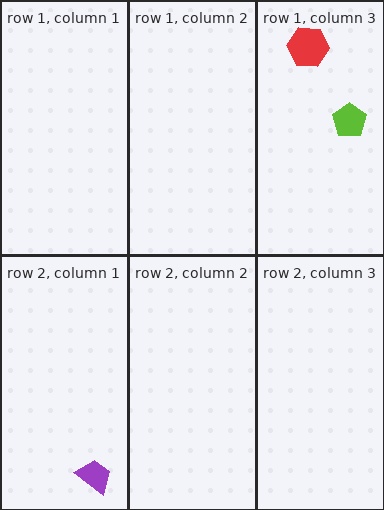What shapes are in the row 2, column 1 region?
The purple trapezoid.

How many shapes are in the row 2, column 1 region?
1.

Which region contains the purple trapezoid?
The row 2, column 1 region.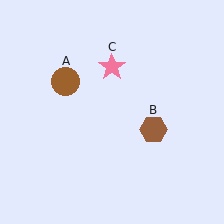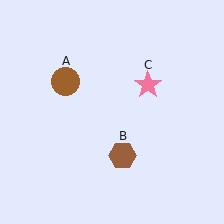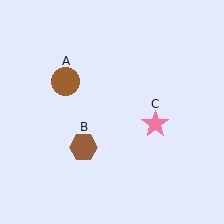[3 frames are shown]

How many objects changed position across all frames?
2 objects changed position: brown hexagon (object B), pink star (object C).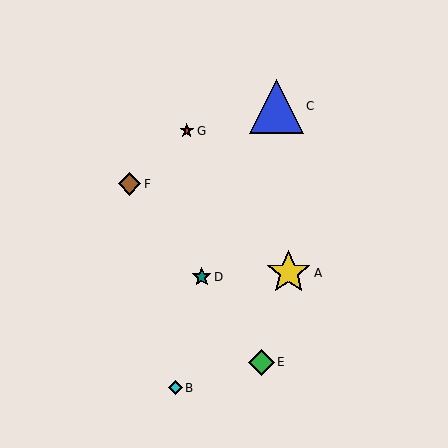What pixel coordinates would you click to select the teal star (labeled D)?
Click at (202, 277) to select the teal star D.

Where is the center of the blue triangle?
The center of the blue triangle is at (276, 106).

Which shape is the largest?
The blue triangle (labeled C) is the largest.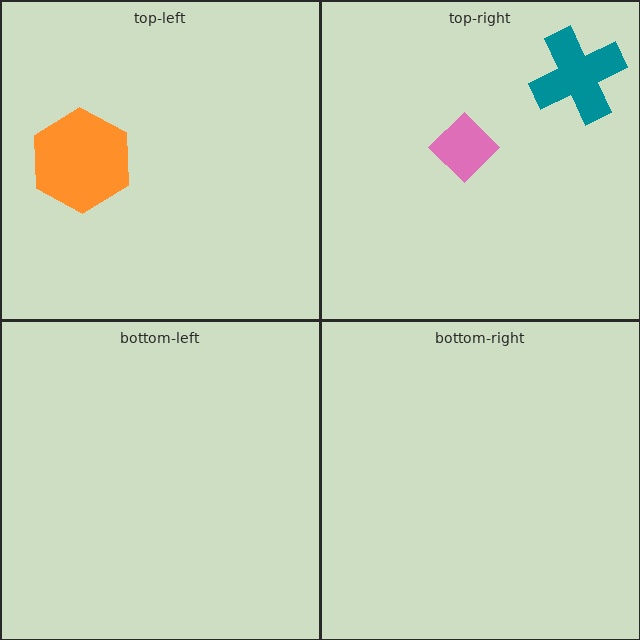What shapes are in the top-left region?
The orange hexagon.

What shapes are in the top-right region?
The pink diamond, the teal cross.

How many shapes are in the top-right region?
2.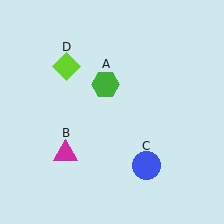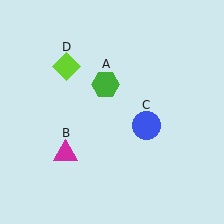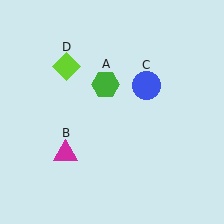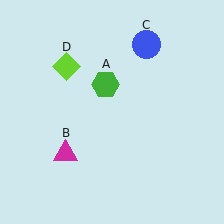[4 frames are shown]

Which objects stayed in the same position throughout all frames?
Green hexagon (object A) and magenta triangle (object B) and lime diamond (object D) remained stationary.